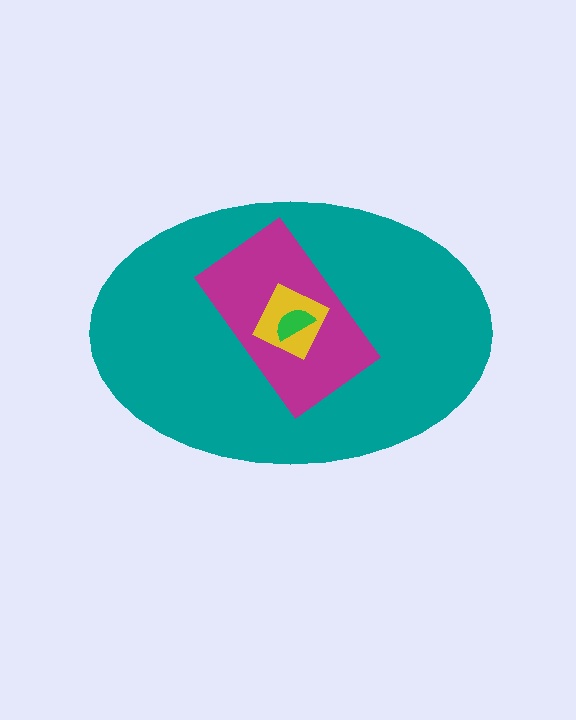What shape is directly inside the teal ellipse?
The magenta rectangle.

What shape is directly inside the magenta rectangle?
The yellow diamond.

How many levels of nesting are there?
4.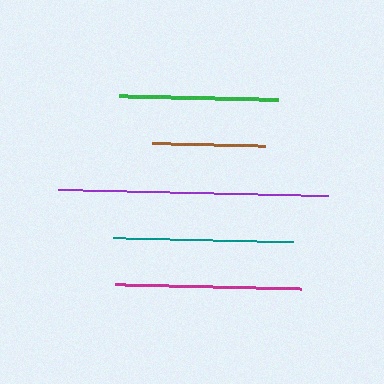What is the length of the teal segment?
The teal segment is approximately 179 pixels long.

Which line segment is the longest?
The purple line is the longest at approximately 270 pixels.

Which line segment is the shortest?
The brown line is the shortest at approximately 113 pixels.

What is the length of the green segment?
The green segment is approximately 159 pixels long.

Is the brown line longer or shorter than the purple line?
The purple line is longer than the brown line.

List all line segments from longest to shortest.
From longest to shortest: purple, magenta, teal, green, brown.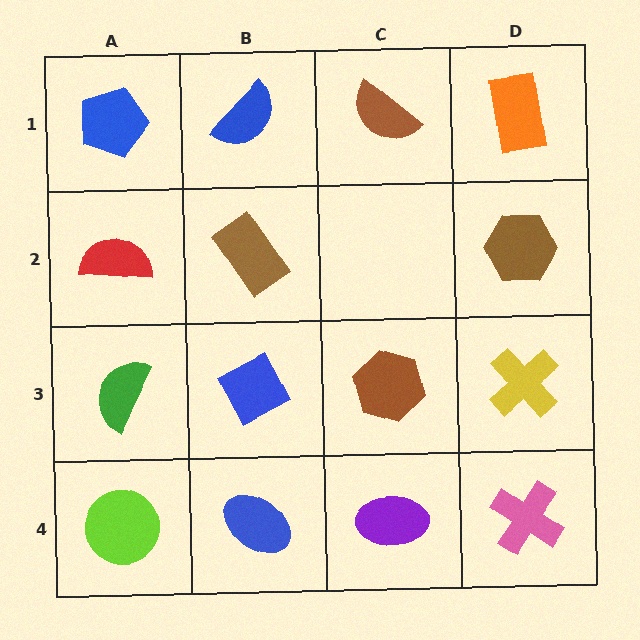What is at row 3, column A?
A green semicircle.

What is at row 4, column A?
A lime circle.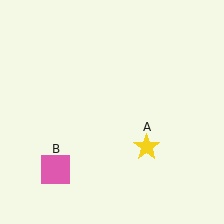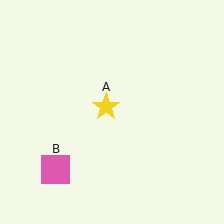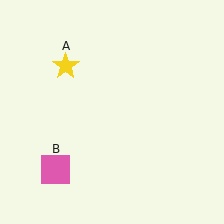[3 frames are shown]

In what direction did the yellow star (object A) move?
The yellow star (object A) moved up and to the left.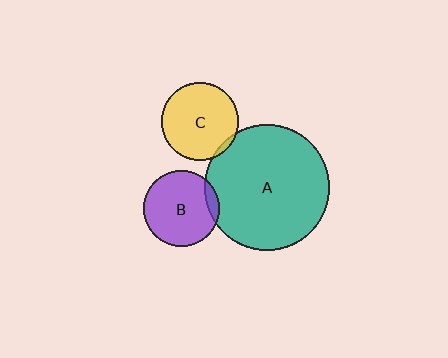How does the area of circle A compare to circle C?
Approximately 2.6 times.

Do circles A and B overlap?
Yes.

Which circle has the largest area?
Circle A (teal).